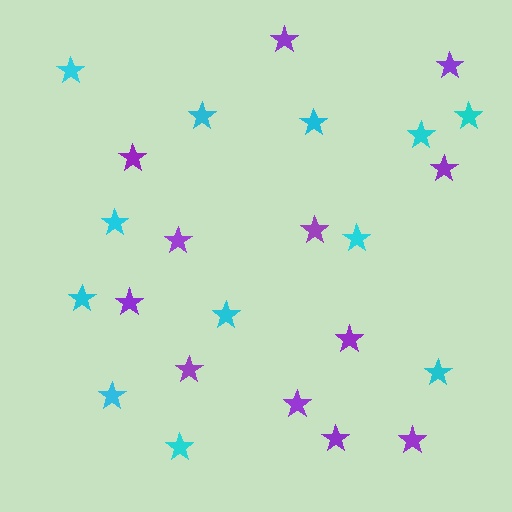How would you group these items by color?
There are 2 groups: one group of purple stars (12) and one group of cyan stars (12).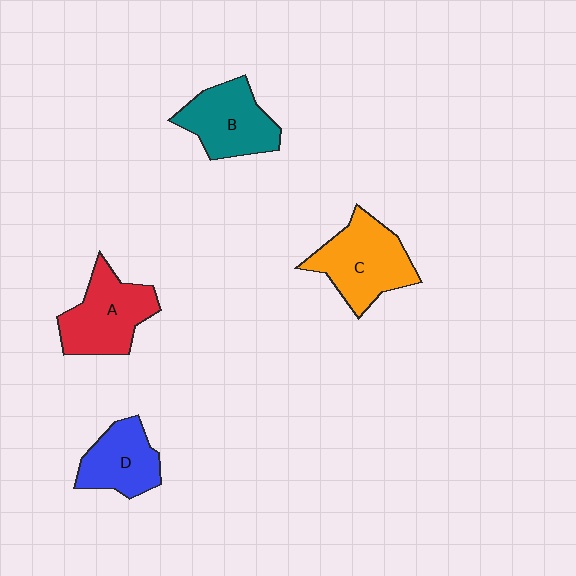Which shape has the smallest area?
Shape D (blue).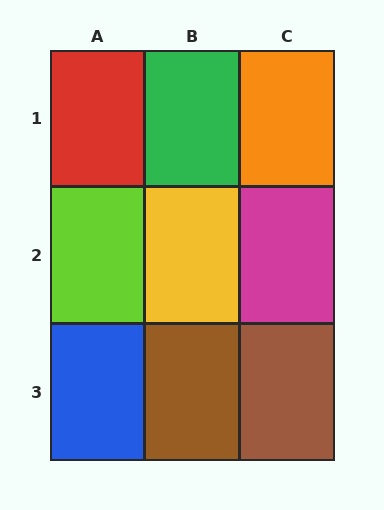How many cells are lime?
1 cell is lime.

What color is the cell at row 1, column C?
Orange.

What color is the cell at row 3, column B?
Brown.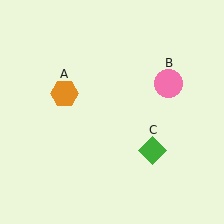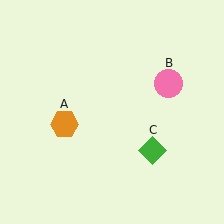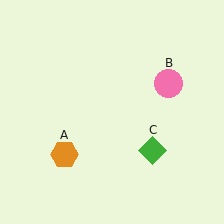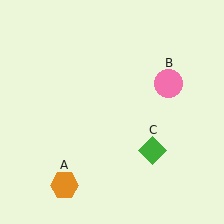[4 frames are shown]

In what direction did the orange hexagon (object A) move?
The orange hexagon (object A) moved down.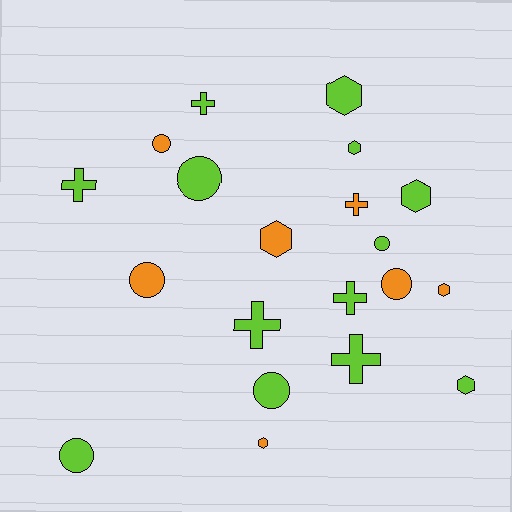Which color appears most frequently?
Lime, with 13 objects.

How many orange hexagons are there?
There are 3 orange hexagons.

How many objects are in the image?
There are 20 objects.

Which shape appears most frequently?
Hexagon, with 7 objects.